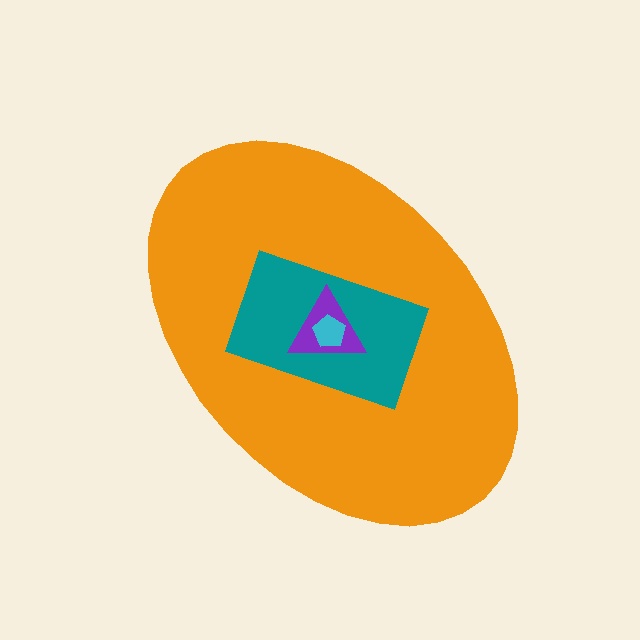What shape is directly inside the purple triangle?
The cyan pentagon.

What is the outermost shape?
The orange ellipse.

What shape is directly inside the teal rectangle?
The purple triangle.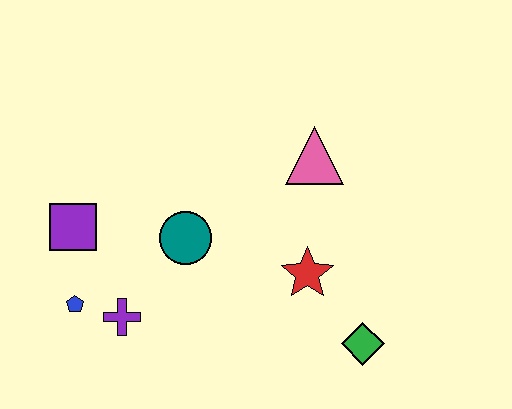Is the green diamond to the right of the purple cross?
Yes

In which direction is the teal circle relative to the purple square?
The teal circle is to the right of the purple square.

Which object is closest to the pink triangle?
The red star is closest to the pink triangle.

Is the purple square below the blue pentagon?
No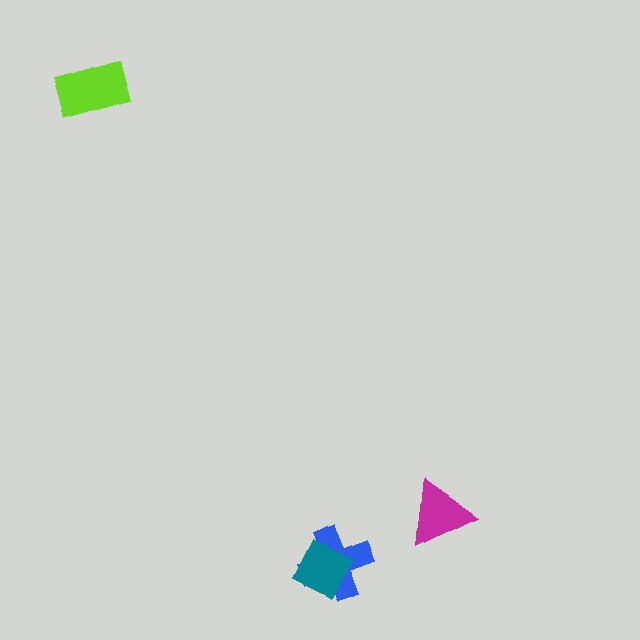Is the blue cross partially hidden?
Yes, it is partially covered by another shape.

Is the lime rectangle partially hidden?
No, no other shape covers it.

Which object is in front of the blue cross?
The teal diamond is in front of the blue cross.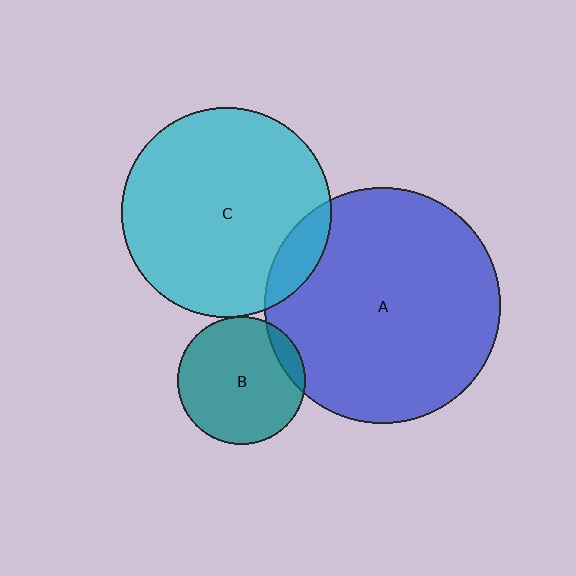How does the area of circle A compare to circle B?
Approximately 3.4 times.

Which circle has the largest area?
Circle A (blue).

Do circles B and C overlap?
Yes.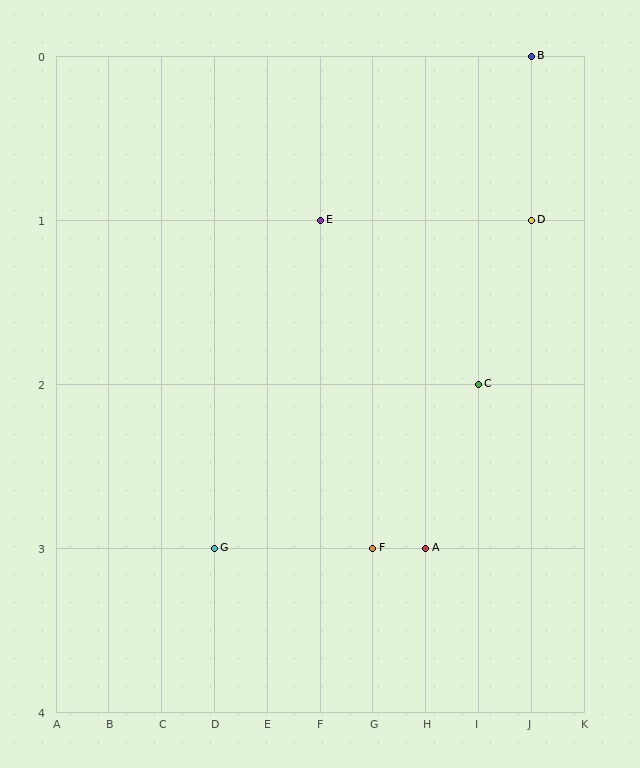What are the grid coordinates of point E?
Point E is at grid coordinates (F, 1).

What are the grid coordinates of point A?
Point A is at grid coordinates (H, 3).